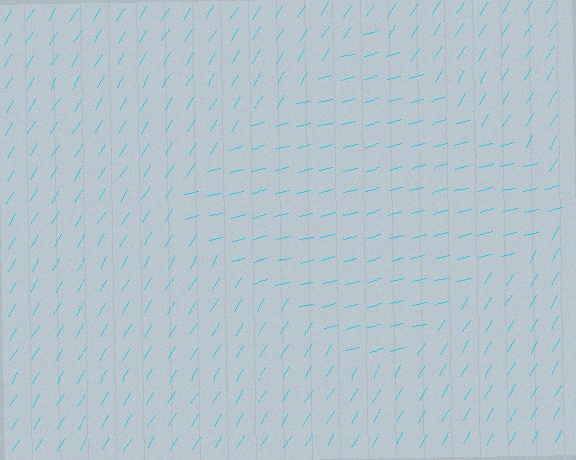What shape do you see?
I see a diamond.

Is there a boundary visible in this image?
Yes, there is a texture boundary formed by a change in line orientation.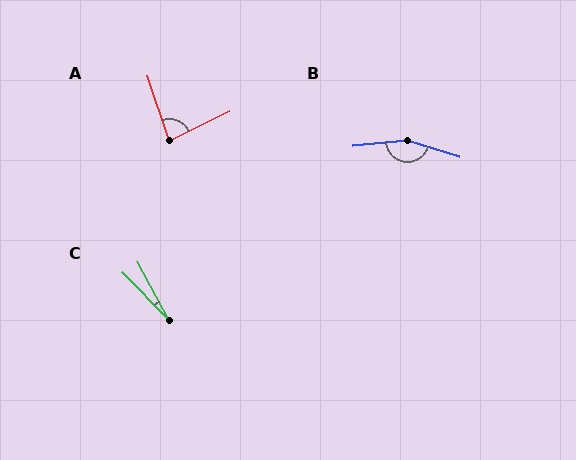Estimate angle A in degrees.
Approximately 82 degrees.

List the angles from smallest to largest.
C (16°), A (82°), B (157°).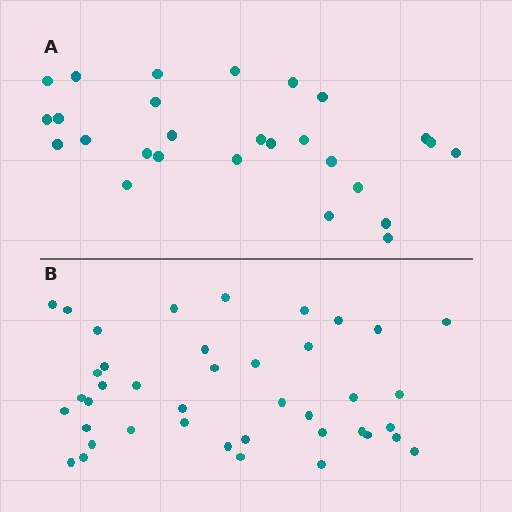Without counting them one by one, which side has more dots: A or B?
Region B (the bottom region) has more dots.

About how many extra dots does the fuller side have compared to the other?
Region B has approximately 15 more dots than region A.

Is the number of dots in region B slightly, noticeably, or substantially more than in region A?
Region B has substantially more. The ratio is roughly 1.5 to 1.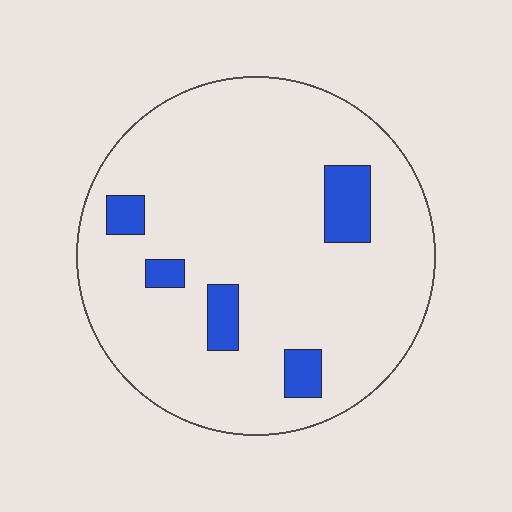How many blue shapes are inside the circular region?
5.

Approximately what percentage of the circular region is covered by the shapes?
Approximately 10%.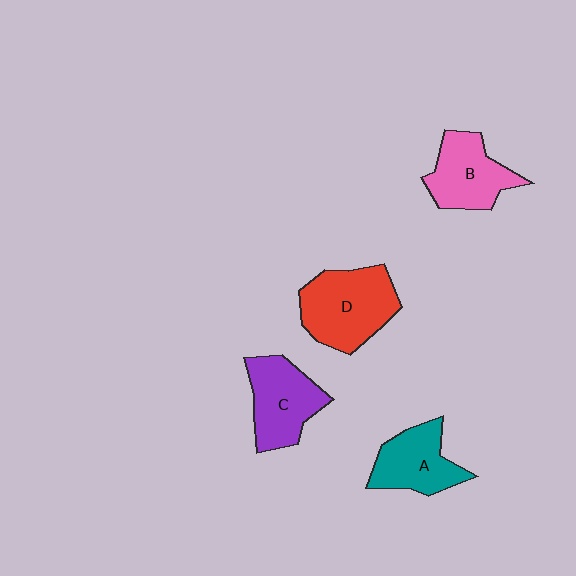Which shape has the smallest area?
Shape A (teal).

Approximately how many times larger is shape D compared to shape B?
Approximately 1.3 times.